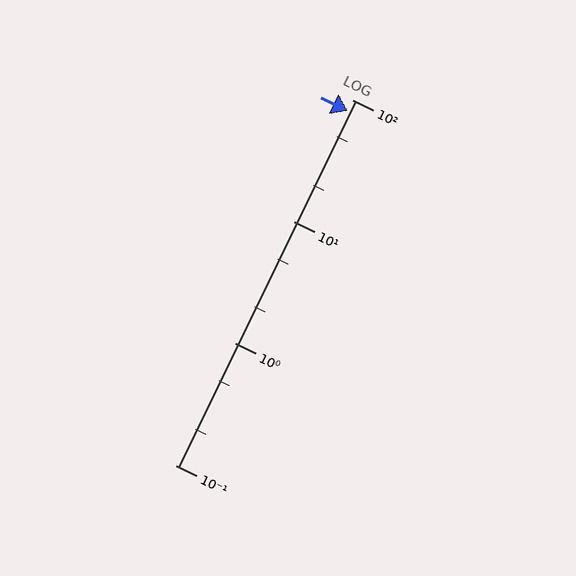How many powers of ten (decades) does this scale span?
The scale spans 3 decades, from 0.1 to 100.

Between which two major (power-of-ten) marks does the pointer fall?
The pointer is between 10 and 100.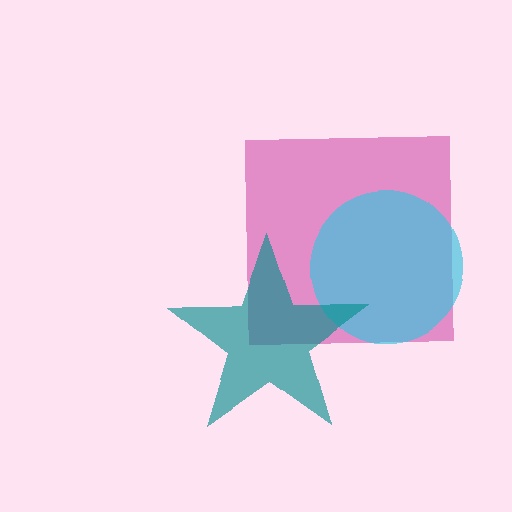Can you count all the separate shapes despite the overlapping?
Yes, there are 3 separate shapes.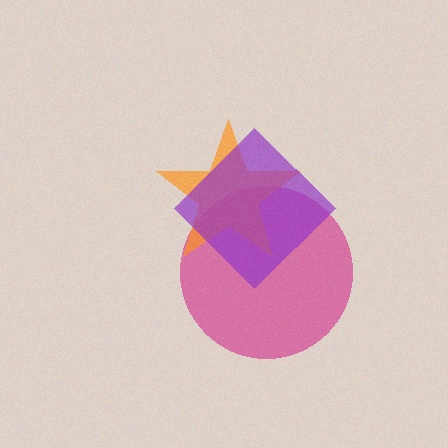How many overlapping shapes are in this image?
There are 3 overlapping shapes in the image.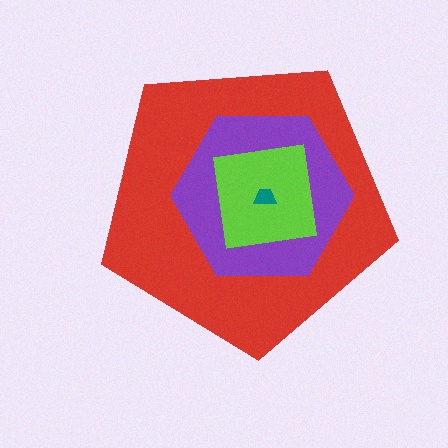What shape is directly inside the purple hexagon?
The lime square.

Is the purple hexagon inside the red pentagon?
Yes.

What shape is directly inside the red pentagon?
The purple hexagon.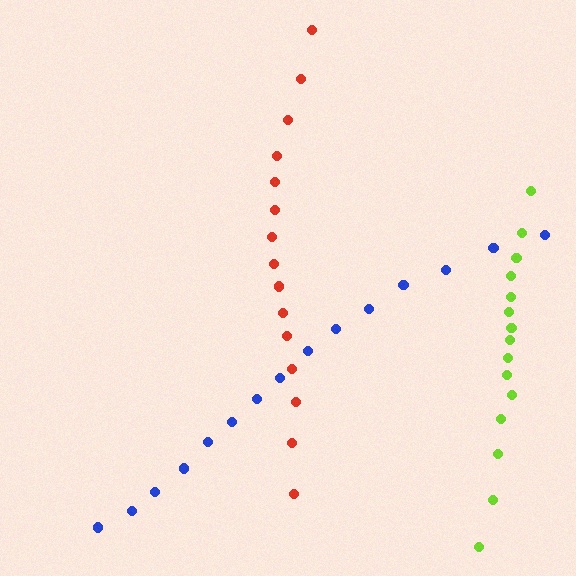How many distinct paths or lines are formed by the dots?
There are 3 distinct paths.